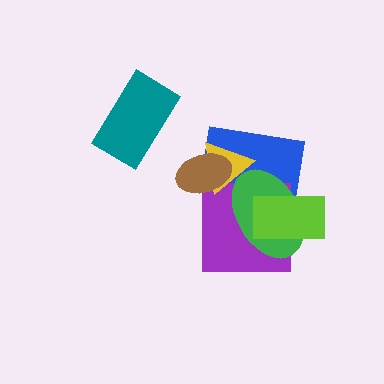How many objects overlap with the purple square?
4 objects overlap with the purple square.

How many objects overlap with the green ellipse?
4 objects overlap with the green ellipse.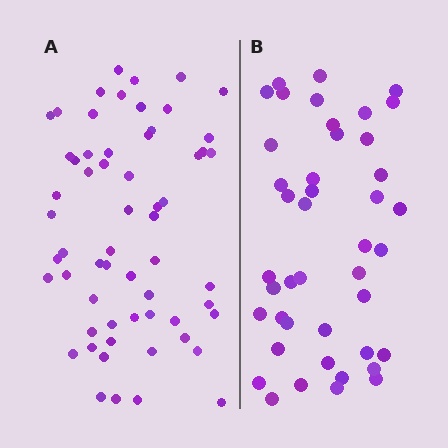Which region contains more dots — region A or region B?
Region A (the left region) has more dots.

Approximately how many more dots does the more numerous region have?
Region A has approximately 15 more dots than region B.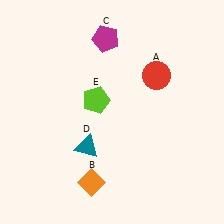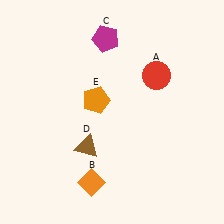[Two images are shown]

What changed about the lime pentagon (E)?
In Image 1, E is lime. In Image 2, it changed to orange.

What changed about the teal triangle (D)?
In Image 1, D is teal. In Image 2, it changed to brown.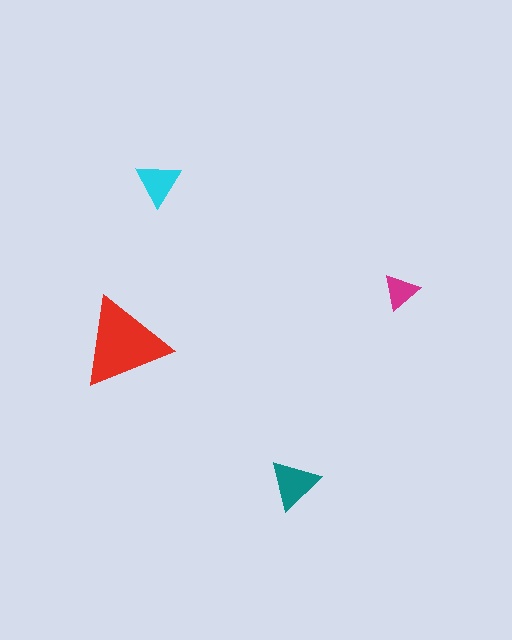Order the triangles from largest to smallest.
the red one, the teal one, the cyan one, the magenta one.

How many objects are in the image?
There are 4 objects in the image.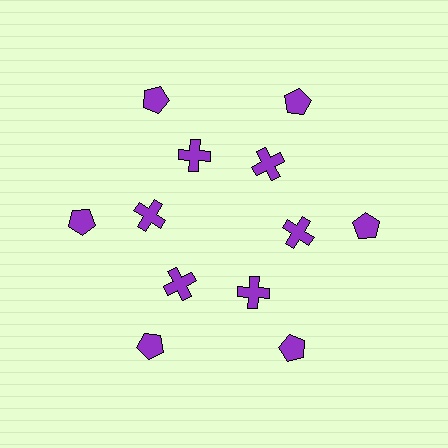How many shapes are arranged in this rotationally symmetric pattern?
There are 12 shapes, arranged in 6 groups of 2.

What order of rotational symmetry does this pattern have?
This pattern has 6-fold rotational symmetry.